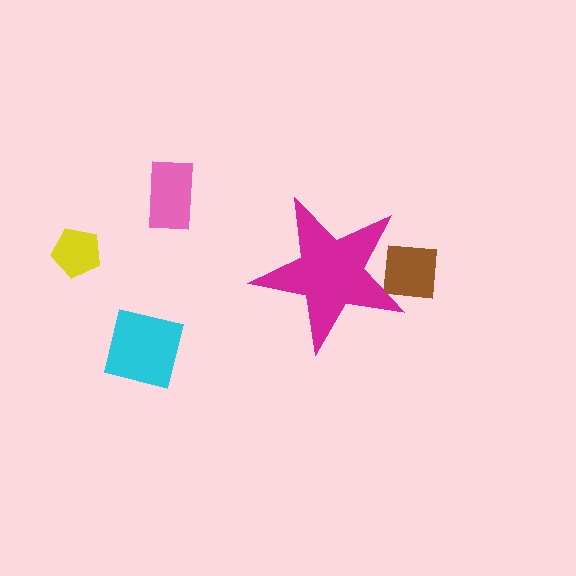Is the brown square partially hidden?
Yes, the brown square is partially hidden behind the magenta star.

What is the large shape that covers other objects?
A magenta star.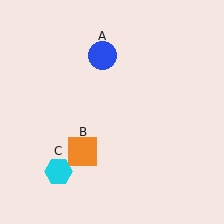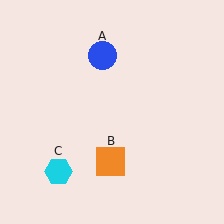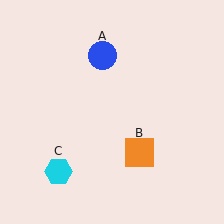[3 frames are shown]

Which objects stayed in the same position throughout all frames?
Blue circle (object A) and cyan hexagon (object C) remained stationary.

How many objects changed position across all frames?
1 object changed position: orange square (object B).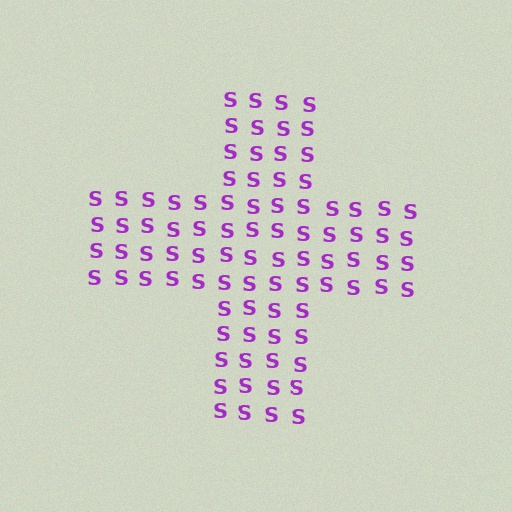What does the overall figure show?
The overall figure shows a cross.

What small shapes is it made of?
It is made of small letter S's.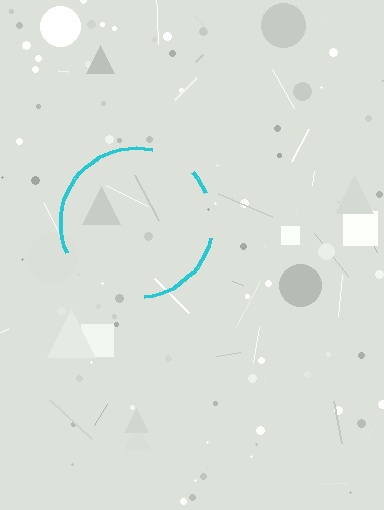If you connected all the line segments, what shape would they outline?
They would outline a circle.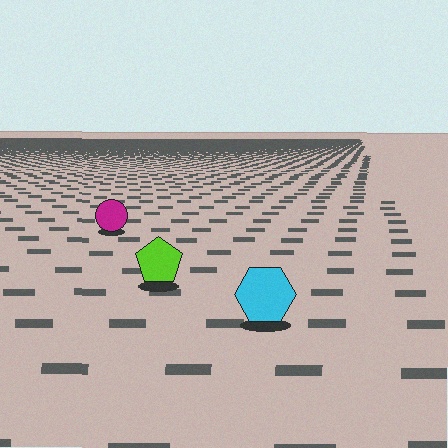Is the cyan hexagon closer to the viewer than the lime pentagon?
Yes. The cyan hexagon is closer — you can tell from the texture gradient: the ground texture is coarser near it.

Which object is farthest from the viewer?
The magenta circle is farthest from the viewer. It appears smaller and the ground texture around it is denser.